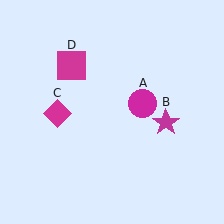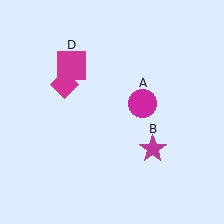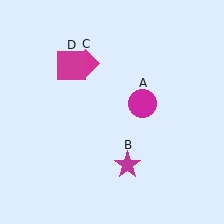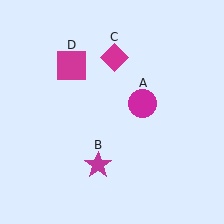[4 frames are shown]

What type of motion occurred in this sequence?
The magenta star (object B), magenta diamond (object C) rotated clockwise around the center of the scene.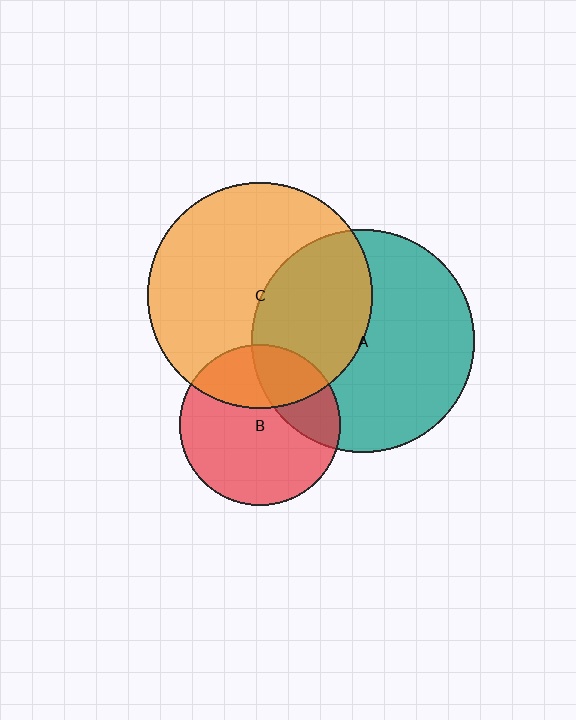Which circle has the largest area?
Circle C (orange).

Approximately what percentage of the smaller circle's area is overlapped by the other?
Approximately 30%.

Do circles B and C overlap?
Yes.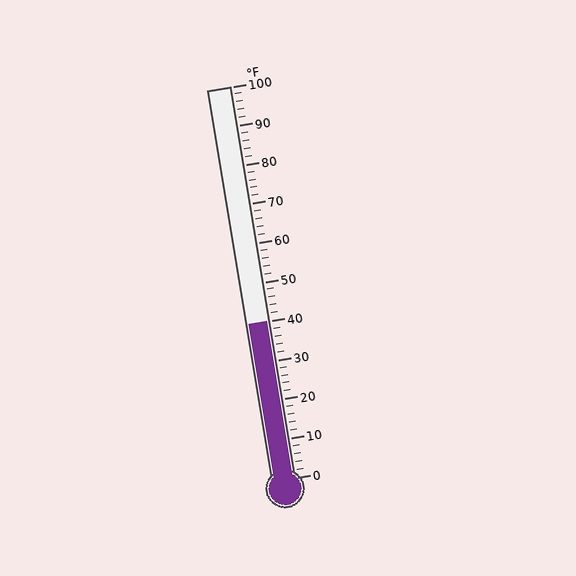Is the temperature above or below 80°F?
The temperature is below 80°F.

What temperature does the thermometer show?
The thermometer shows approximately 40°F.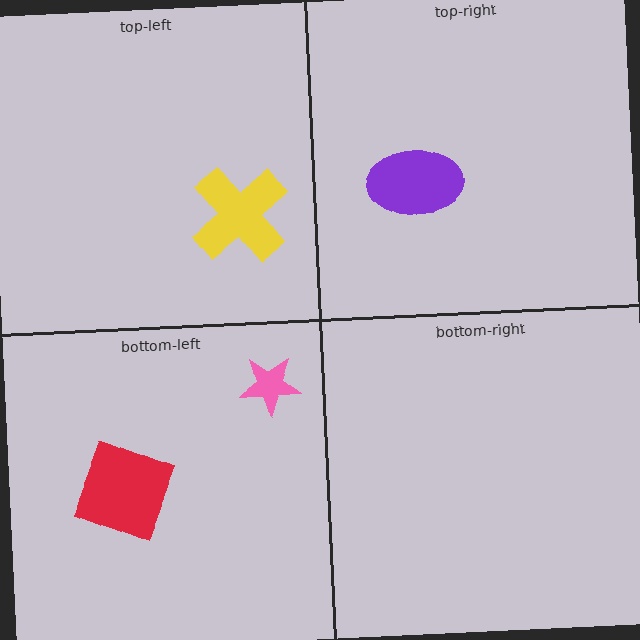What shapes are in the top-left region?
The yellow cross.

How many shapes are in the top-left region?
1.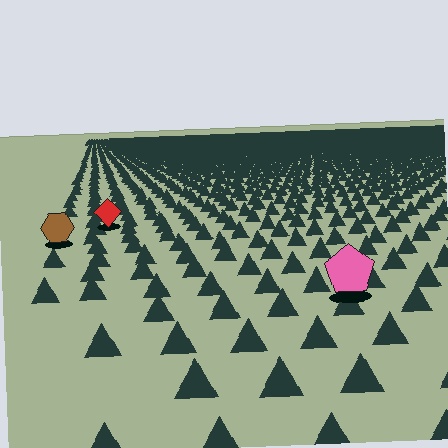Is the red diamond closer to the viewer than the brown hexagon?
No. The brown hexagon is closer — you can tell from the texture gradient: the ground texture is coarser near it.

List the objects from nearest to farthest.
From nearest to farthest: the pink pentagon, the brown hexagon, the red diamond.